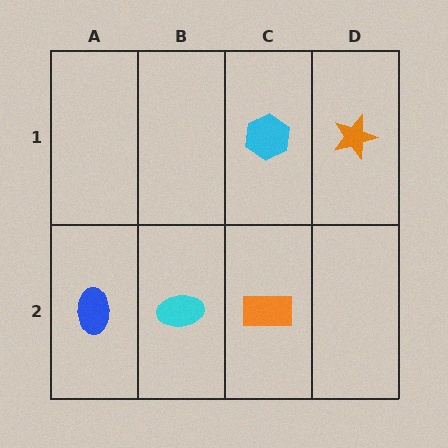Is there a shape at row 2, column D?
No, that cell is empty.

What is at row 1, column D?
An orange star.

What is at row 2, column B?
A cyan ellipse.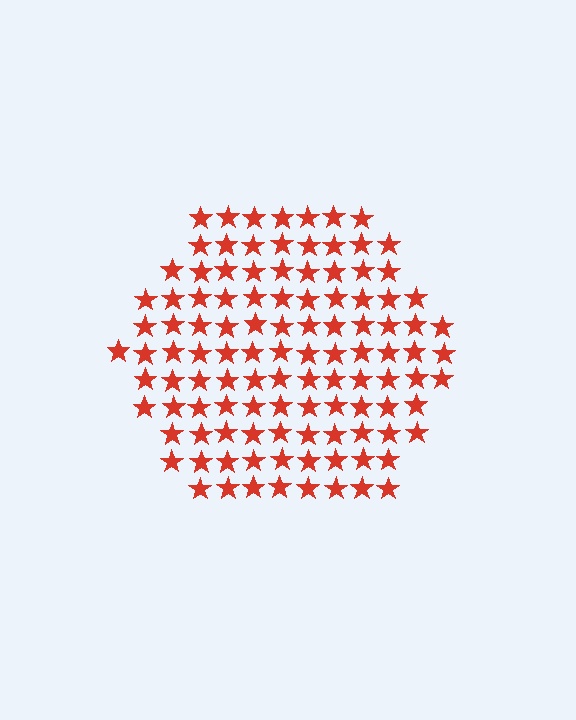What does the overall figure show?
The overall figure shows a hexagon.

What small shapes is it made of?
It is made of small stars.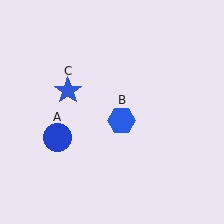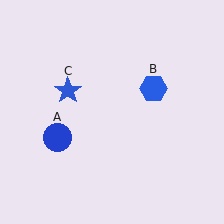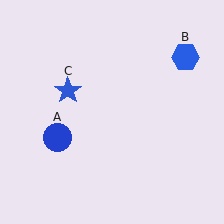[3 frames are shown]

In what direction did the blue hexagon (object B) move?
The blue hexagon (object B) moved up and to the right.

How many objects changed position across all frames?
1 object changed position: blue hexagon (object B).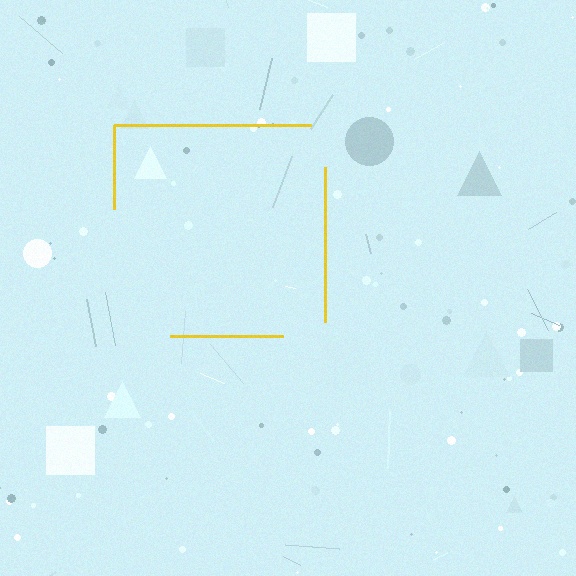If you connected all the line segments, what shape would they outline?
They would outline a square.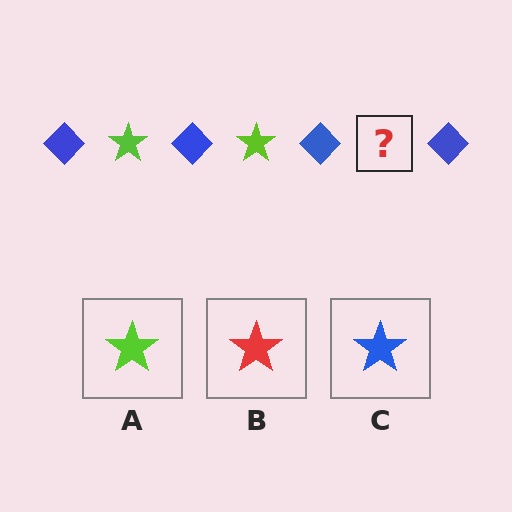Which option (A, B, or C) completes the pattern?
A.